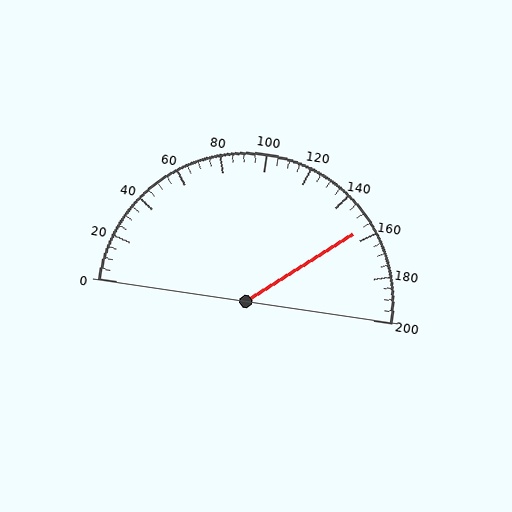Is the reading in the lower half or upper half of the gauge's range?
The reading is in the upper half of the range (0 to 200).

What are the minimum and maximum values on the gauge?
The gauge ranges from 0 to 200.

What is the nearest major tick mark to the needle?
The nearest major tick mark is 160.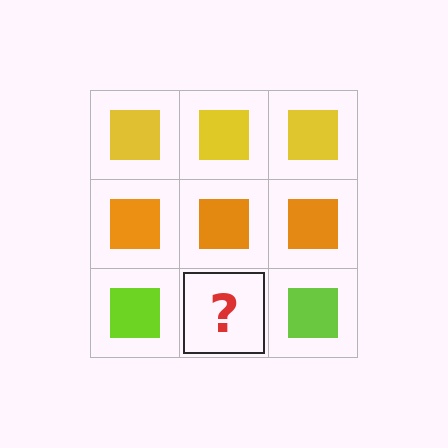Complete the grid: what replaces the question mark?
The question mark should be replaced with a lime square.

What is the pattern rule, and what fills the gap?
The rule is that each row has a consistent color. The gap should be filled with a lime square.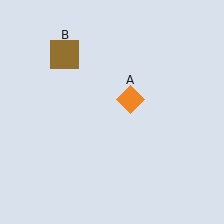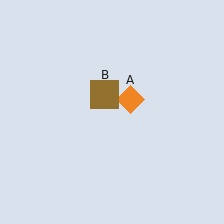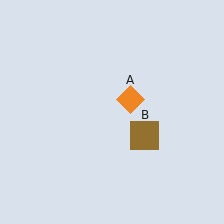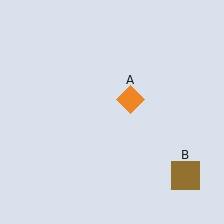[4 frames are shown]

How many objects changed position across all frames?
1 object changed position: brown square (object B).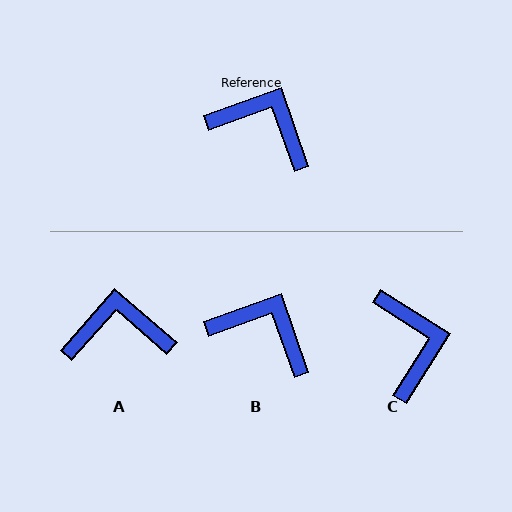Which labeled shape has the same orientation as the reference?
B.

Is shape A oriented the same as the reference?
No, it is off by about 29 degrees.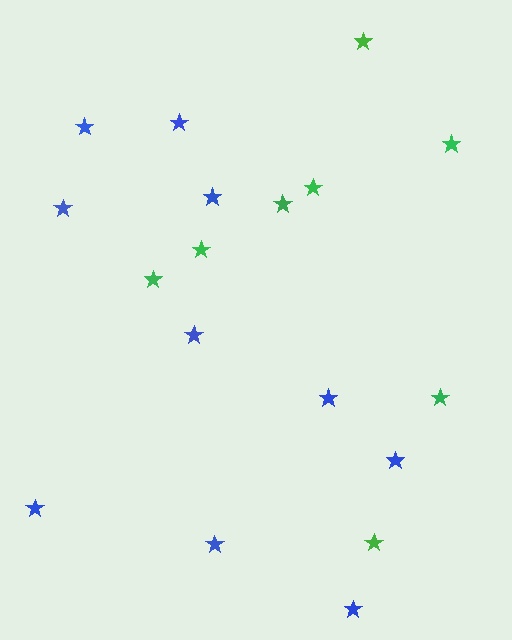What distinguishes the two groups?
There are 2 groups: one group of blue stars (10) and one group of green stars (8).